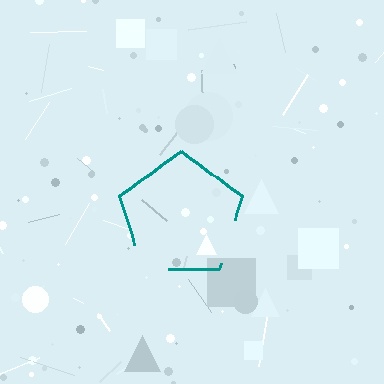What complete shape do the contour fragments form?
The contour fragments form a pentagon.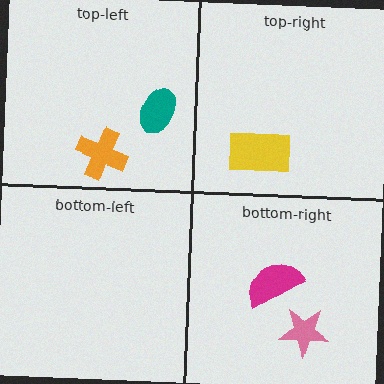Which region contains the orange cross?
The top-left region.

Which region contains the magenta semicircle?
The bottom-right region.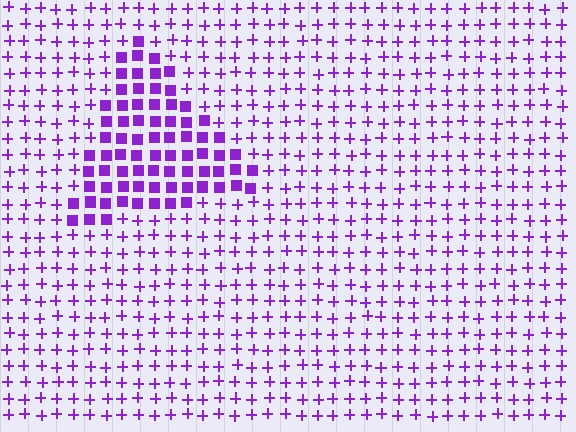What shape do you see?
I see a triangle.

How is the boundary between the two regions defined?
The boundary is defined by a change in element shape: squares inside vs. plus signs outside. All elements share the same color and spacing.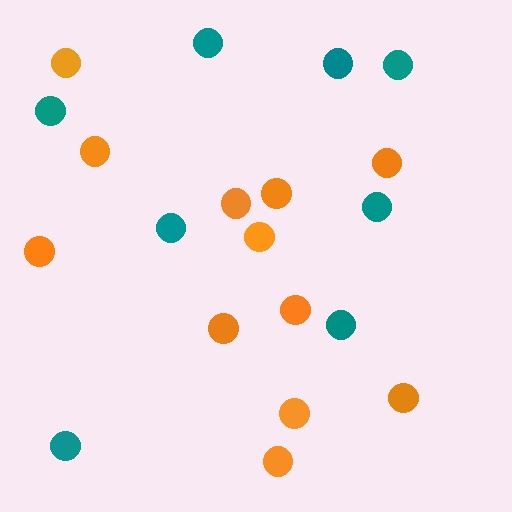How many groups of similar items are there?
There are 2 groups: one group of teal circles (8) and one group of orange circles (12).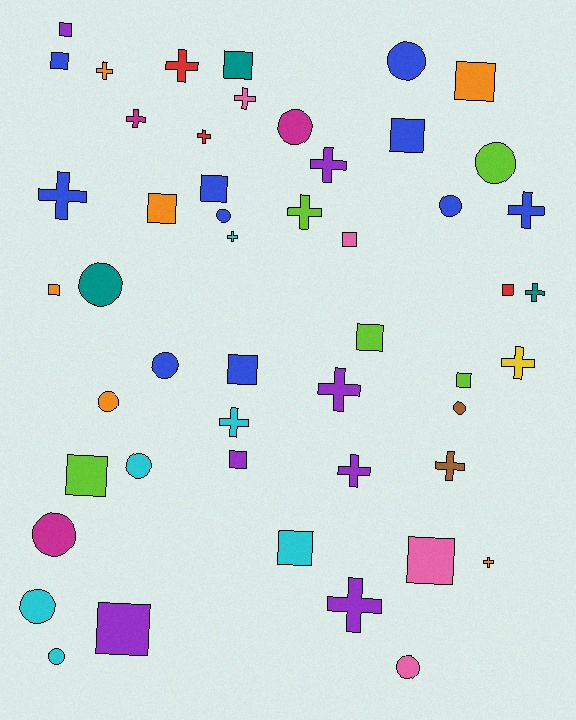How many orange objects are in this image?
There are 6 orange objects.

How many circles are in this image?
There are 14 circles.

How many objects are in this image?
There are 50 objects.